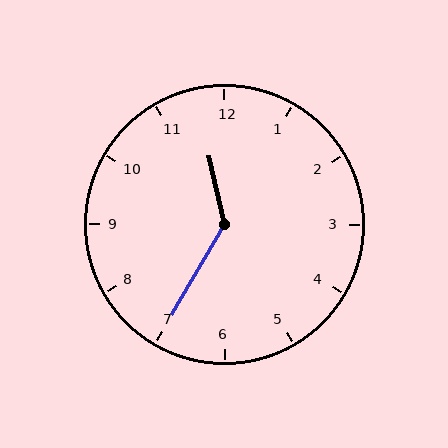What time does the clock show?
11:35.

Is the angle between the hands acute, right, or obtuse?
It is obtuse.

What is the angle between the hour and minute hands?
Approximately 138 degrees.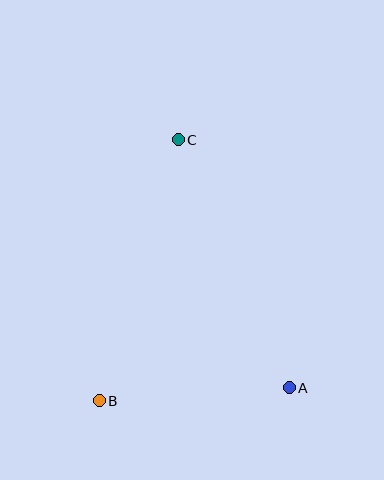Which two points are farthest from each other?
Points B and C are farthest from each other.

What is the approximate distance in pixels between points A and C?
The distance between A and C is approximately 271 pixels.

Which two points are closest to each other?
Points A and B are closest to each other.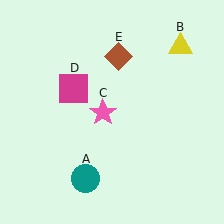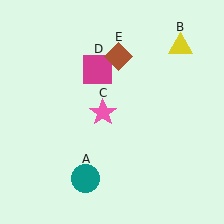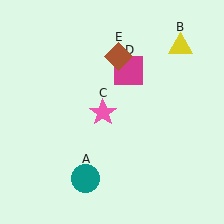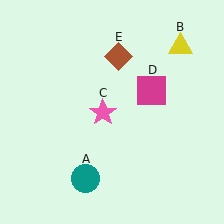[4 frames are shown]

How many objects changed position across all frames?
1 object changed position: magenta square (object D).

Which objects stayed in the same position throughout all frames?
Teal circle (object A) and yellow triangle (object B) and pink star (object C) and brown diamond (object E) remained stationary.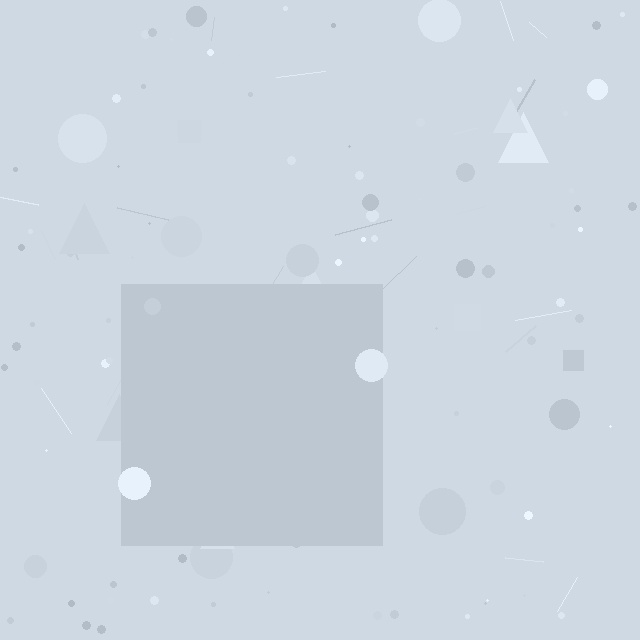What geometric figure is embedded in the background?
A square is embedded in the background.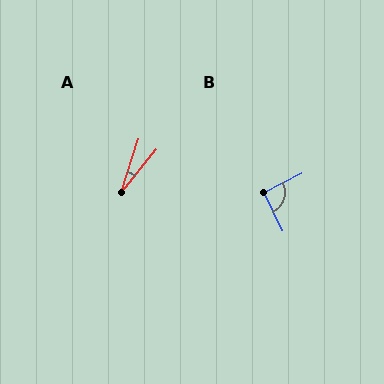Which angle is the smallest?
A, at approximately 21 degrees.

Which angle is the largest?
B, at approximately 91 degrees.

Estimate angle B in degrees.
Approximately 91 degrees.